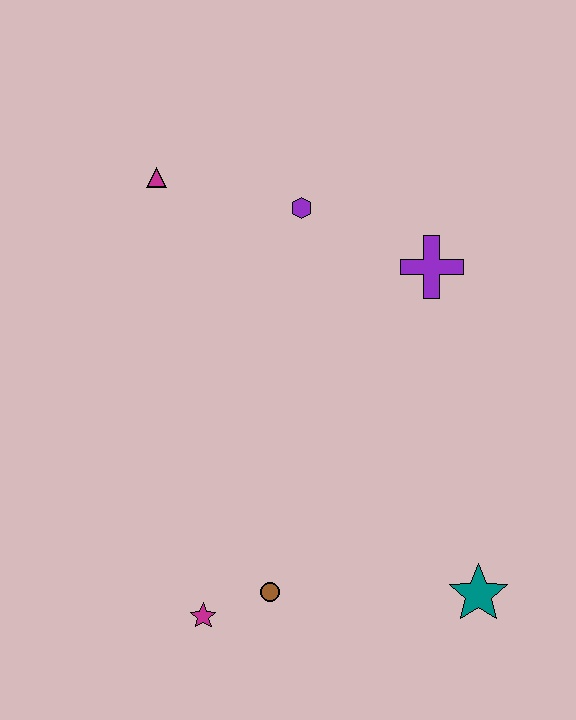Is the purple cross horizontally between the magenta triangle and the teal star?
Yes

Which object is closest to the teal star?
The brown circle is closest to the teal star.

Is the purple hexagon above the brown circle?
Yes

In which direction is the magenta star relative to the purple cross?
The magenta star is below the purple cross.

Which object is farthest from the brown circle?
The magenta triangle is farthest from the brown circle.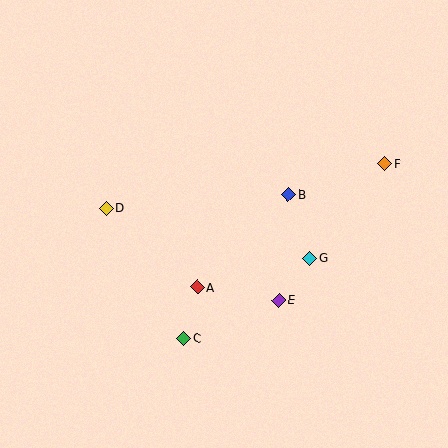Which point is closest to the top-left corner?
Point D is closest to the top-left corner.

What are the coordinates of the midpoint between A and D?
The midpoint between A and D is at (152, 248).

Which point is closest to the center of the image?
Point A at (197, 287) is closest to the center.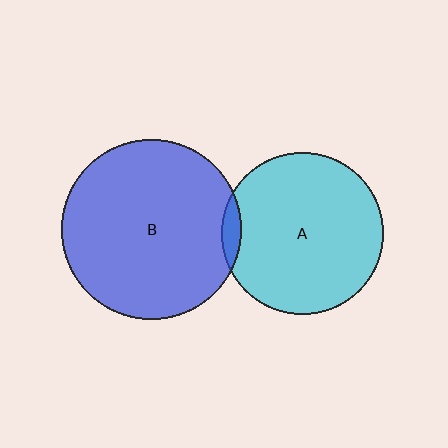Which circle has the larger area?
Circle B (blue).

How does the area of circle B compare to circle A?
Approximately 1.2 times.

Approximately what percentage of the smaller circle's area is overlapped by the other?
Approximately 5%.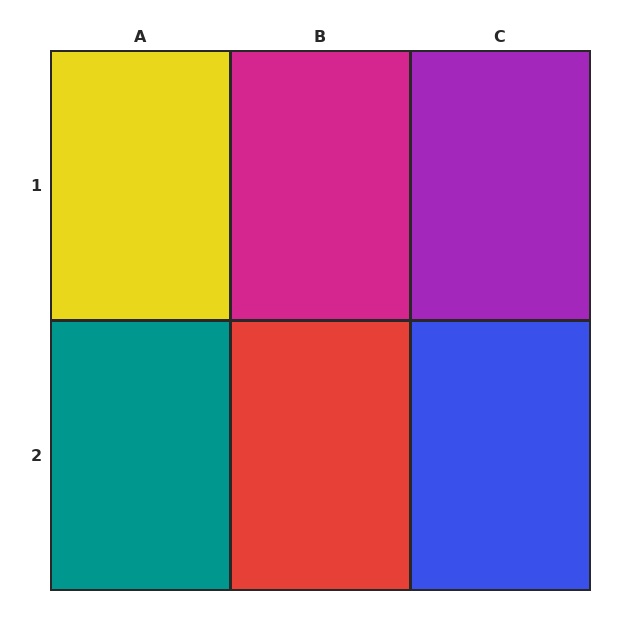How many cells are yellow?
1 cell is yellow.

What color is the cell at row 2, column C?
Blue.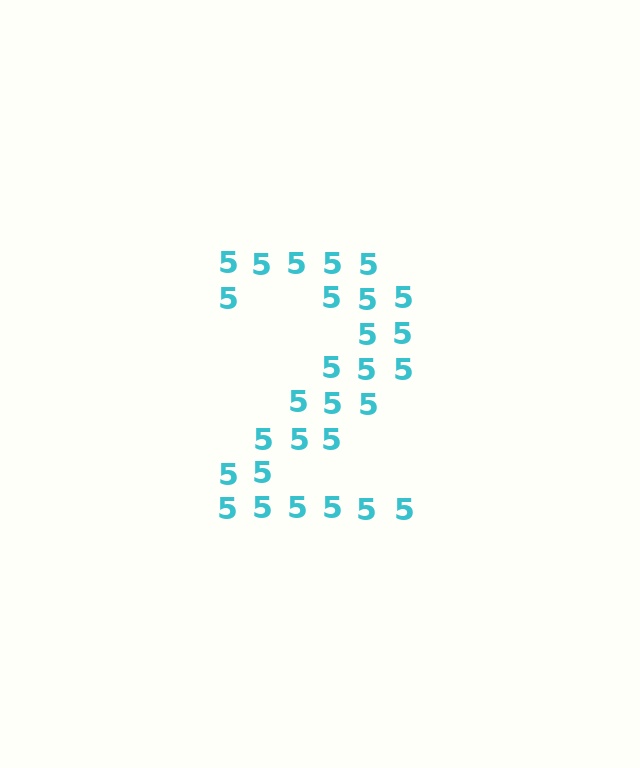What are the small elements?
The small elements are digit 5's.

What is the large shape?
The large shape is the digit 2.